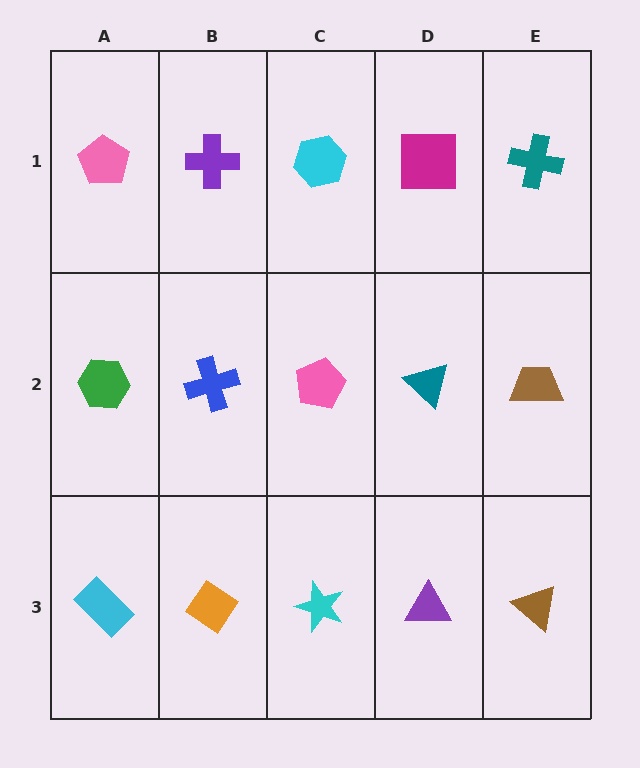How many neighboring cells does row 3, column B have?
3.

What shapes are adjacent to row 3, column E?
A brown trapezoid (row 2, column E), a purple triangle (row 3, column D).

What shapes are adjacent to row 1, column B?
A blue cross (row 2, column B), a pink pentagon (row 1, column A), a cyan hexagon (row 1, column C).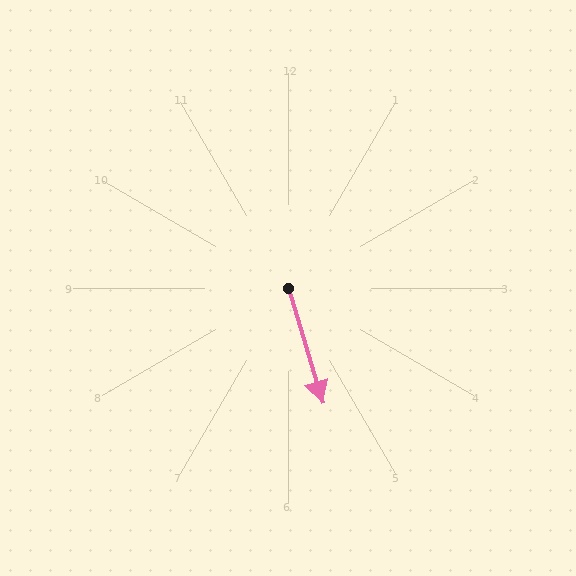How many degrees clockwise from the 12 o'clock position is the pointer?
Approximately 163 degrees.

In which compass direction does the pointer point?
South.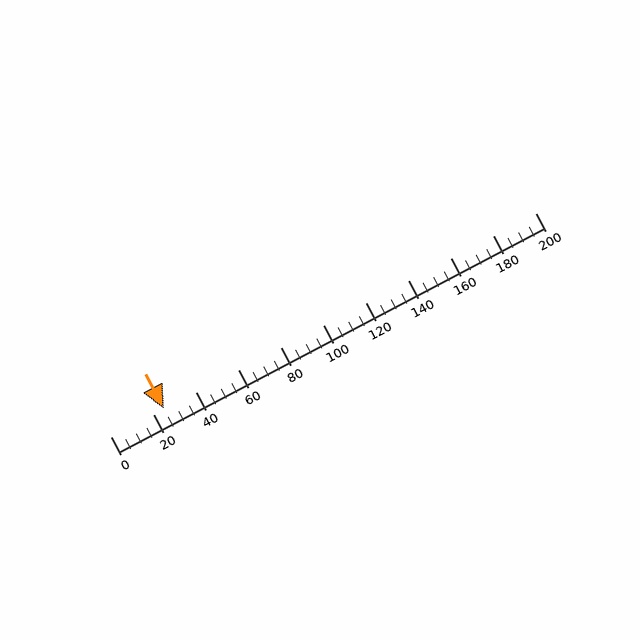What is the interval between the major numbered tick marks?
The major tick marks are spaced 20 units apart.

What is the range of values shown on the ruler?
The ruler shows values from 0 to 200.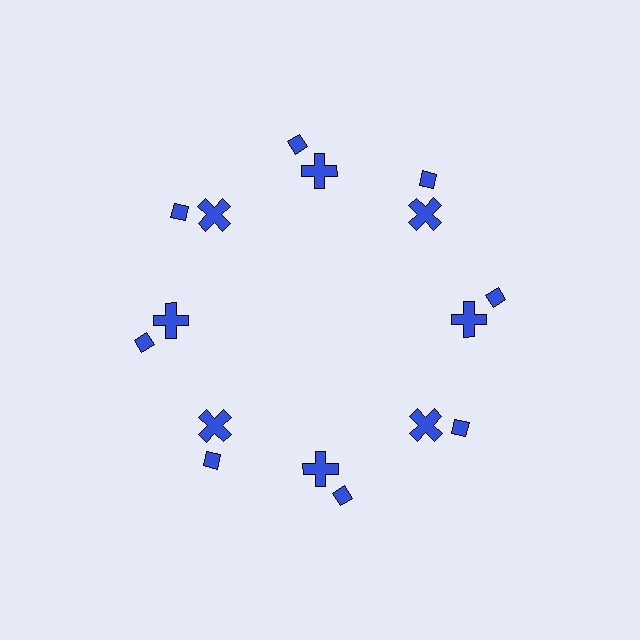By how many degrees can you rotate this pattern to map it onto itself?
The pattern maps onto itself every 45 degrees of rotation.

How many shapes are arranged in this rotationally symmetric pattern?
There are 16 shapes, arranged in 8 groups of 2.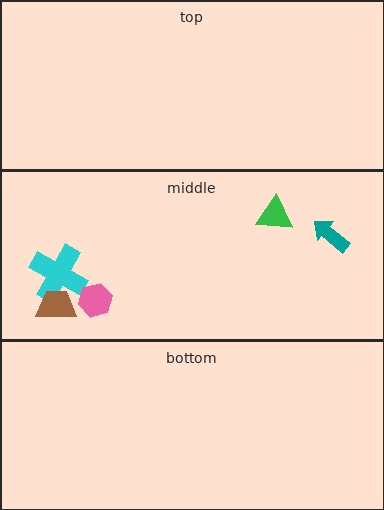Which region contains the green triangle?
The middle region.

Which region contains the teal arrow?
The middle region.